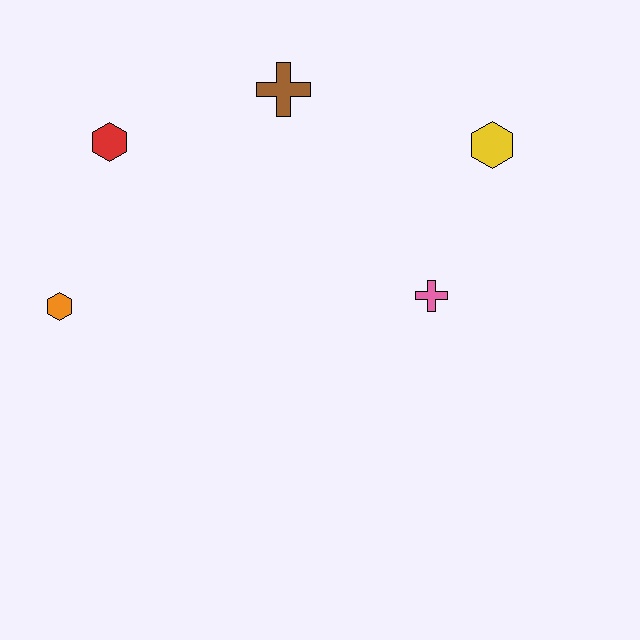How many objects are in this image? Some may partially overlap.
There are 5 objects.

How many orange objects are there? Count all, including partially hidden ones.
There is 1 orange object.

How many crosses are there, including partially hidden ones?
There are 2 crosses.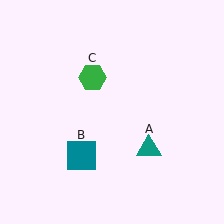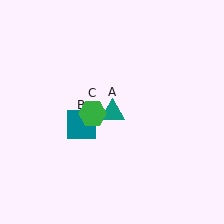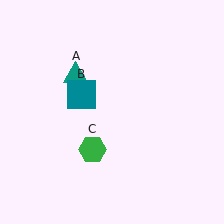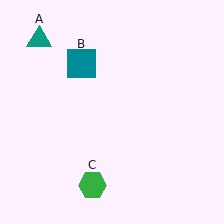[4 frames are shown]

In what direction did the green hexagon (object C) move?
The green hexagon (object C) moved down.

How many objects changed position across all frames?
3 objects changed position: teal triangle (object A), teal square (object B), green hexagon (object C).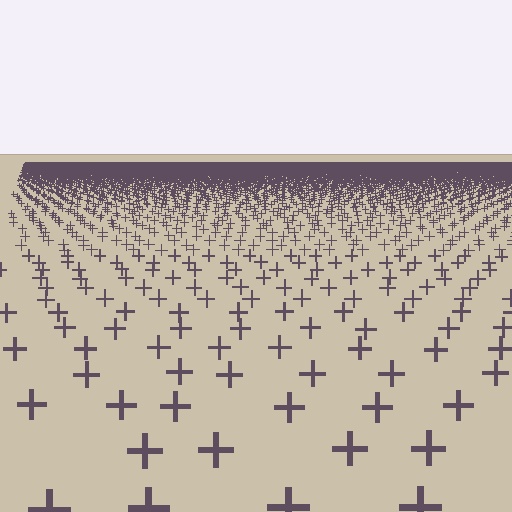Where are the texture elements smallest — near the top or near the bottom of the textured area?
Near the top.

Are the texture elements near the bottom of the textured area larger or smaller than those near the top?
Larger. Near the bottom, elements are closer to the viewer and appear at a bigger on-screen size.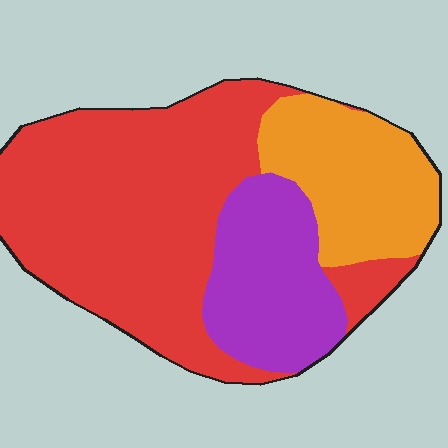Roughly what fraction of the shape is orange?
Orange takes up less than a quarter of the shape.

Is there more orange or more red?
Red.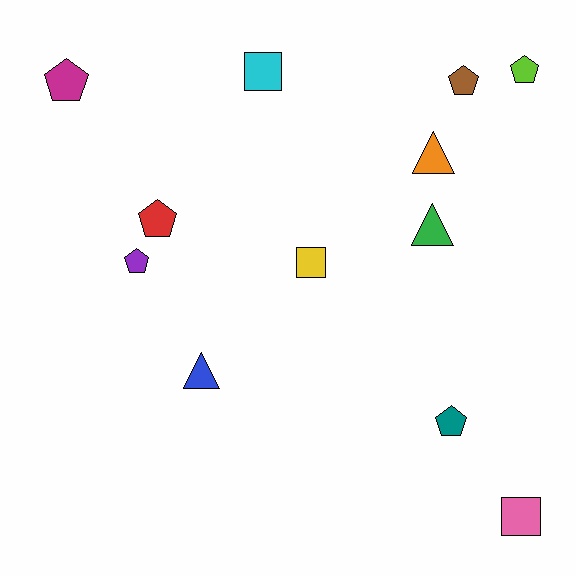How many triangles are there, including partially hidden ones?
There are 3 triangles.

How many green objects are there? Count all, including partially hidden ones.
There is 1 green object.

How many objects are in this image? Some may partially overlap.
There are 12 objects.